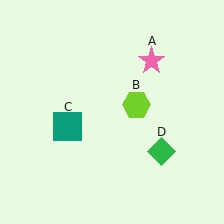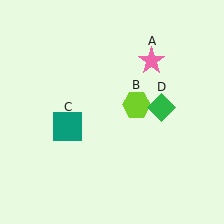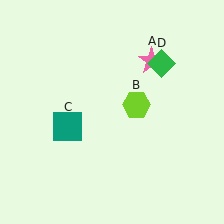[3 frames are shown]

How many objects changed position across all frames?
1 object changed position: green diamond (object D).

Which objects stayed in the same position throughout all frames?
Pink star (object A) and lime hexagon (object B) and teal square (object C) remained stationary.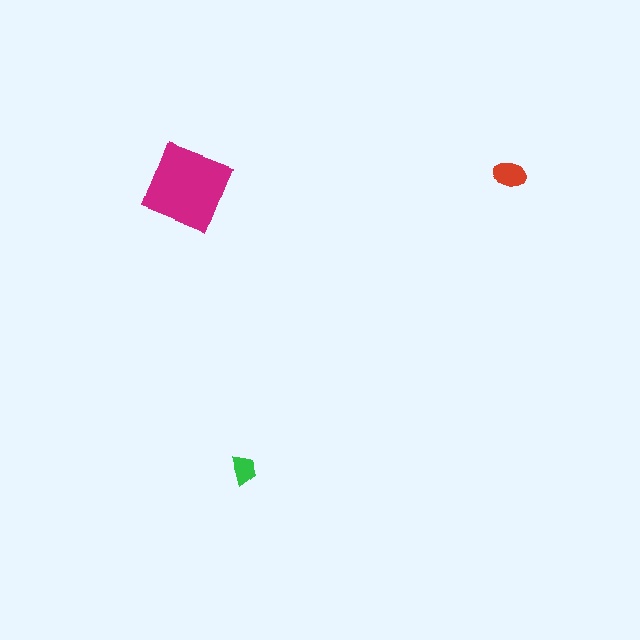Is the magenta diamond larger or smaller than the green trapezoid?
Larger.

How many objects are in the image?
There are 3 objects in the image.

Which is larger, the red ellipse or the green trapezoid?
The red ellipse.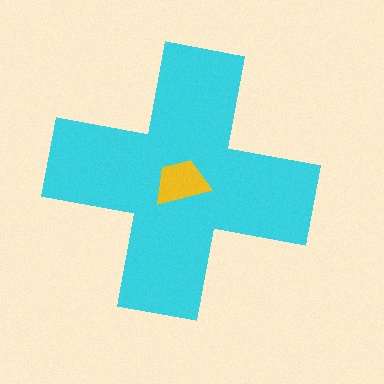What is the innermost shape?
The yellow trapezoid.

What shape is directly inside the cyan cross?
The yellow trapezoid.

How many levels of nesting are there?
2.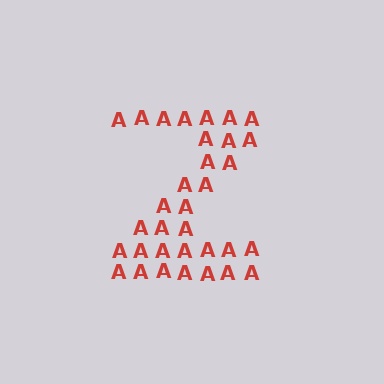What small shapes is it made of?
It is made of small letter A's.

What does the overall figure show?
The overall figure shows the letter Z.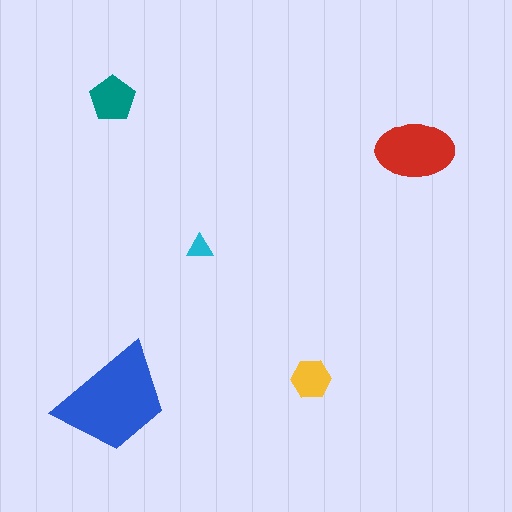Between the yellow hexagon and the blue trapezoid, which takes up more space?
The blue trapezoid.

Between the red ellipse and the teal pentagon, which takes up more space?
The red ellipse.